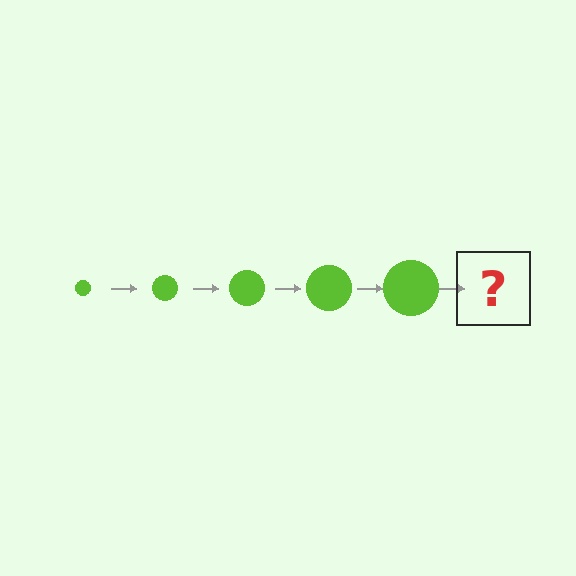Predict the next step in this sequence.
The next step is a lime circle, larger than the previous one.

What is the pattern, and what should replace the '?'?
The pattern is that the circle gets progressively larger each step. The '?' should be a lime circle, larger than the previous one.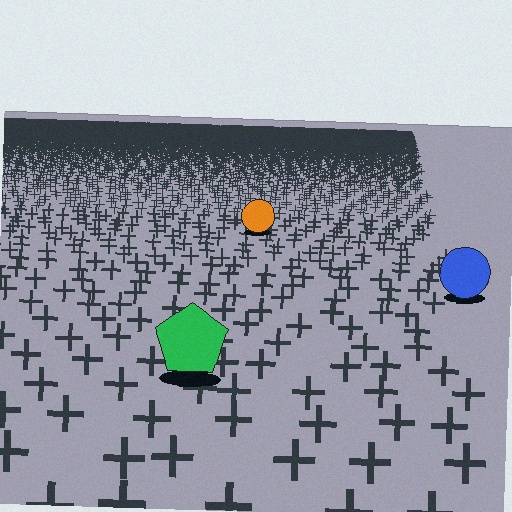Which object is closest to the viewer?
The green pentagon is closest. The texture marks near it are larger and more spread out.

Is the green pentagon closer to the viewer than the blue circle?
Yes. The green pentagon is closer — you can tell from the texture gradient: the ground texture is coarser near it.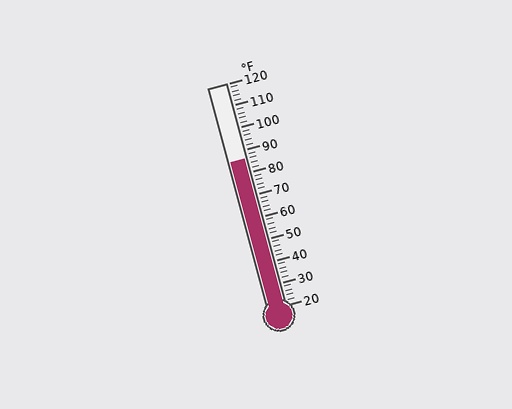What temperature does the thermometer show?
The thermometer shows approximately 86°F.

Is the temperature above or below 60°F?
The temperature is above 60°F.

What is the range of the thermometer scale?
The thermometer scale ranges from 20°F to 120°F.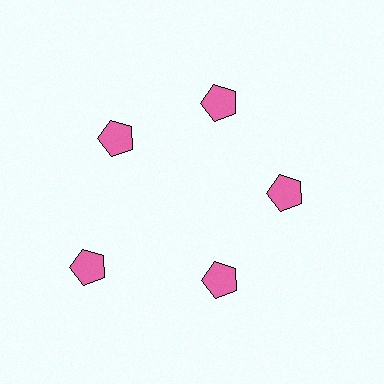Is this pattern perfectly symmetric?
No. The 5 pink pentagons are arranged in a ring, but one element near the 8 o'clock position is pushed outward from the center, breaking the 5-fold rotational symmetry.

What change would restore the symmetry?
The symmetry would be restored by moving it inward, back onto the ring so that all 5 pentagons sit at equal angles and equal distance from the center.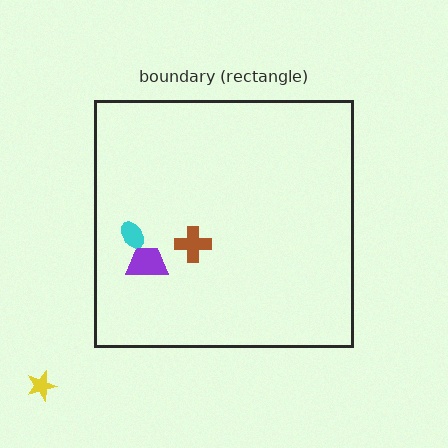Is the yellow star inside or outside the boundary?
Outside.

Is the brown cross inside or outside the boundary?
Inside.